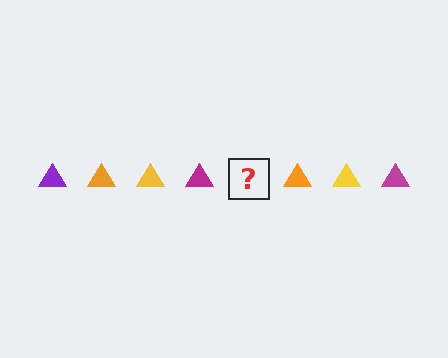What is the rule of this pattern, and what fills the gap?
The rule is that the pattern cycles through purple, orange, yellow, magenta triangles. The gap should be filled with a purple triangle.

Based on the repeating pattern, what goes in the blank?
The blank should be a purple triangle.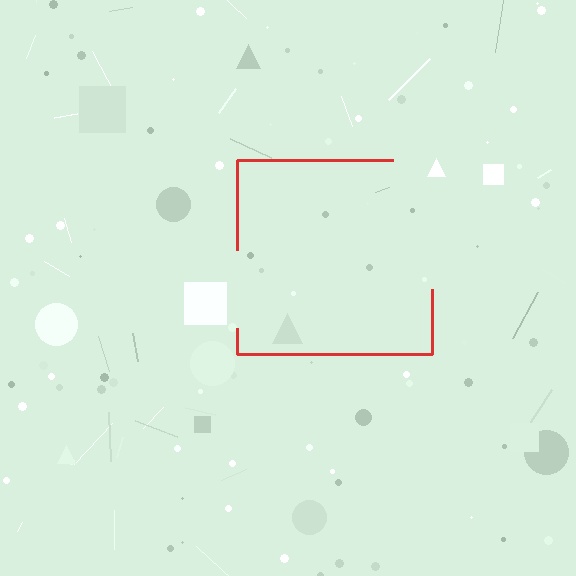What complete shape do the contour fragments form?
The contour fragments form a square.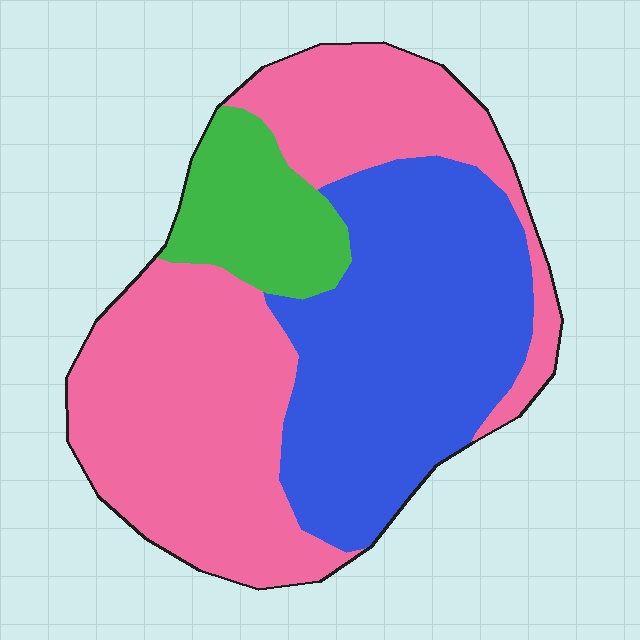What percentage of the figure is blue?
Blue covers about 40% of the figure.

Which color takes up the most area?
Pink, at roughly 50%.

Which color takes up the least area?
Green, at roughly 10%.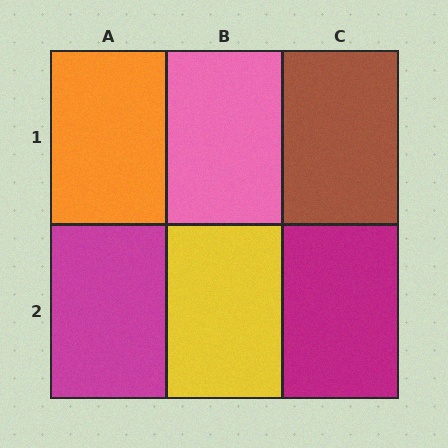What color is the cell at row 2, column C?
Magenta.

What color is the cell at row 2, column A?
Magenta.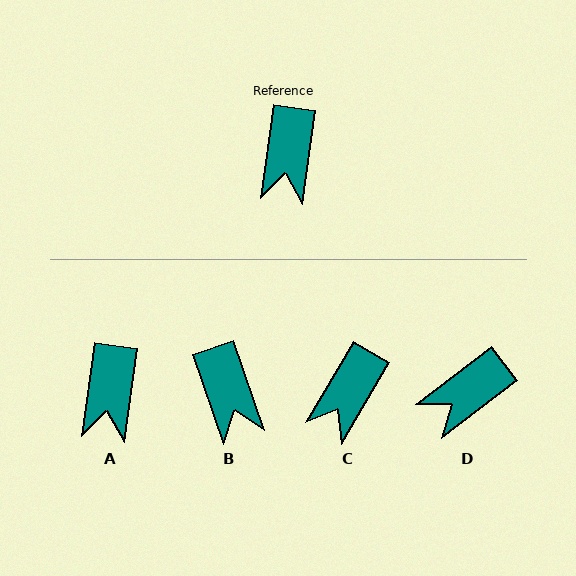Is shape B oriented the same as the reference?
No, it is off by about 27 degrees.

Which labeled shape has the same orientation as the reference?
A.